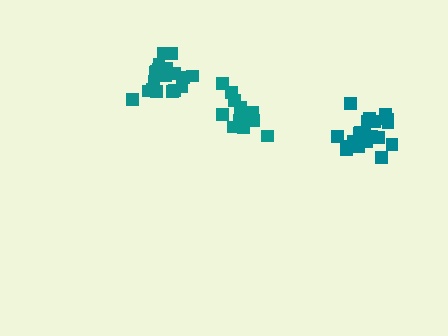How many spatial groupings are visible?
There are 3 spatial groupings.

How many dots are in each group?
Group 1: 20 dots, Group 2: 21 dots, Group 3: 20 dots (61 total).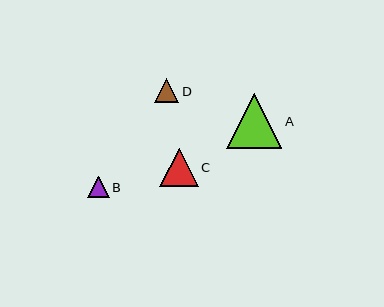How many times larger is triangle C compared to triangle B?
Triangle C is approximately 1.8 times the size of triangle B.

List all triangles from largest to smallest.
From largest to smallest: A, C, D, B.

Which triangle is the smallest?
Triangle B is the smallest with a size of approximately 21 pixels.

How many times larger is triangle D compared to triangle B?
Triangle D is approximately 1.2 times the size of triangle B.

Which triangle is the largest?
Triangle A is the largest with a size of approximately 55 pixels.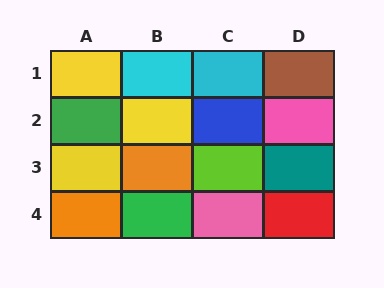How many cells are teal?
1 cell is teal.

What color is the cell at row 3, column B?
Orange.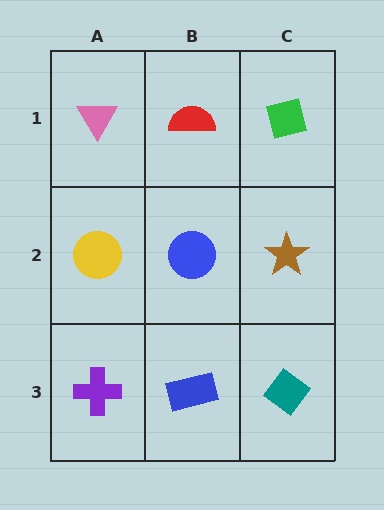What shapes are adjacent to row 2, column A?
A pink triangle (row 1, column A), a purple cross (row 3, column A), a blue circle (row 2, column B).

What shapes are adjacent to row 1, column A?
A yellow circle (row 2, column A), a red semicircle (row 1, column B).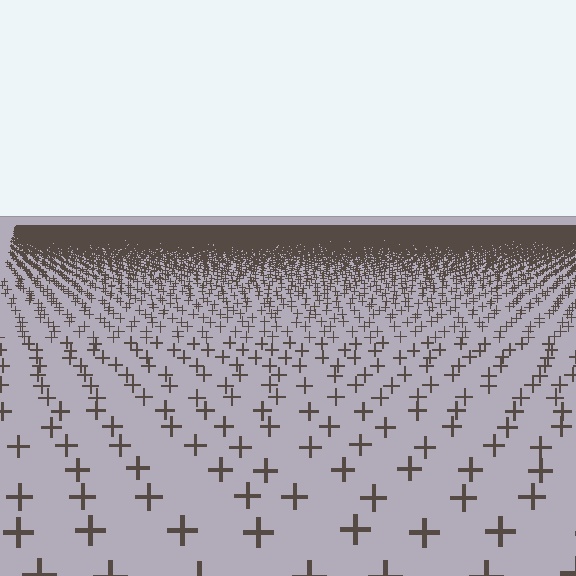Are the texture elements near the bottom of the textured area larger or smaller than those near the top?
Larger. Near the bottom, elements are closer to the viewer and appear at a bigger on-screen size.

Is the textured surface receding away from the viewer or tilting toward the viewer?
The surface is receding away from the viewer. Texture elements get smaller and denser toward the top.